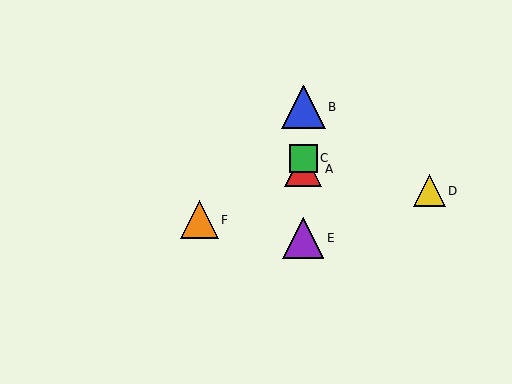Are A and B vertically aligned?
Yes, both are at x≈303.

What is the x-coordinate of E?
Object E is at x≈303.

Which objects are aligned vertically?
Objects A, B, C, E are aligned vertically.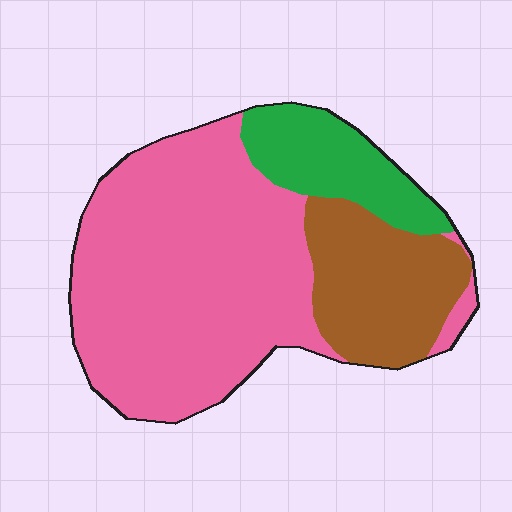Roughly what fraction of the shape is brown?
Brown takes up about one fifth (1/5) of the shape.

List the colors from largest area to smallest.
From largest to smallest: pink, brown, green.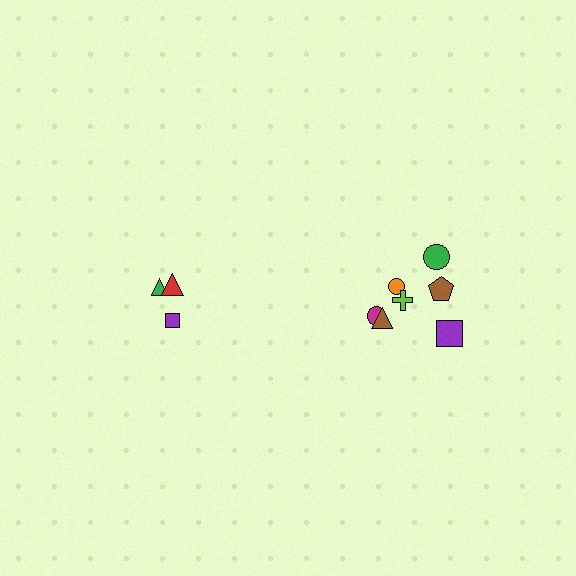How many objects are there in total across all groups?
There are 10 objects.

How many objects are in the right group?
There are 7 objects.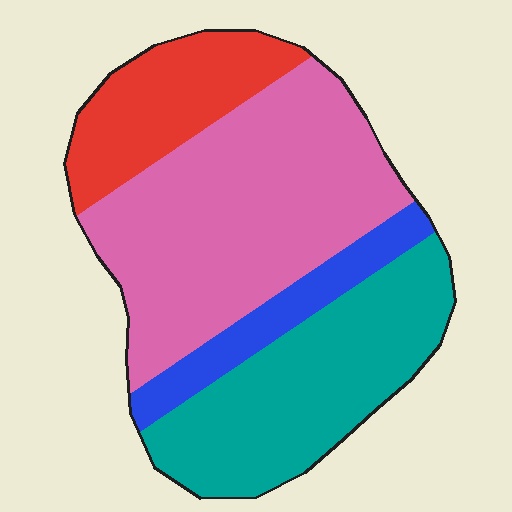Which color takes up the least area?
Blue, at roughly 10%.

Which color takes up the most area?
Pink, at roughly 45%.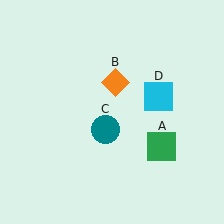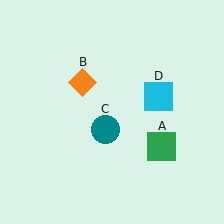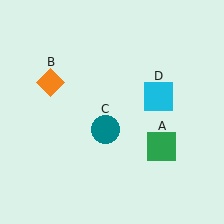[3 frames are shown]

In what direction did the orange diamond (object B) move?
The orange diamond (object B) moved left.